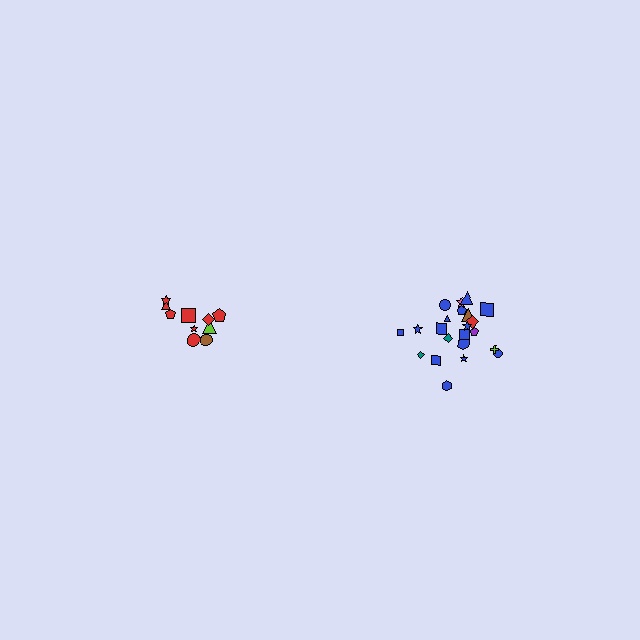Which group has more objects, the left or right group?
The right group.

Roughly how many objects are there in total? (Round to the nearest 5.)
Roughly 30 objects in total.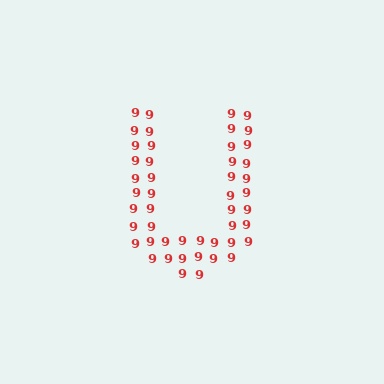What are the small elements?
The small elements are digit 9's.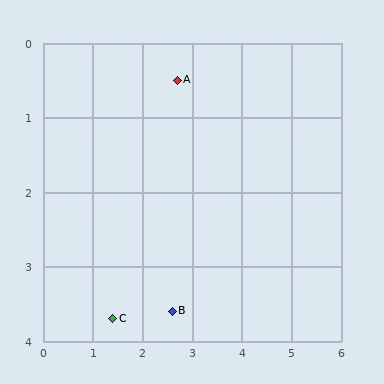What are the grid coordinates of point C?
Point C is at approximately (1.4, 3.7).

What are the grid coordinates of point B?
Point B is at approximately (2.6, 3.6).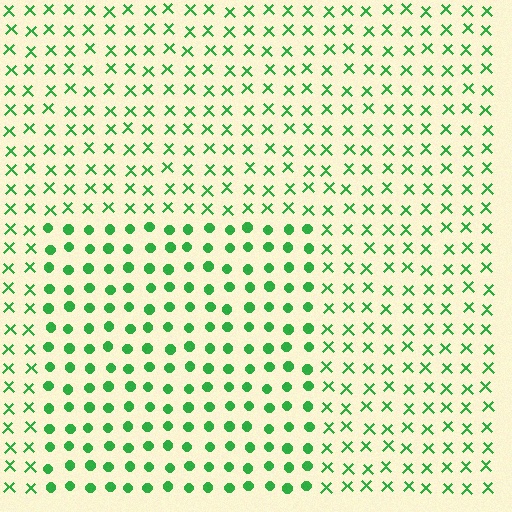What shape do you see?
I see a rectangle.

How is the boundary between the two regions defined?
The boundary is defined by a change in element shape: circles inside vs. X marks outside. All elements share the same color and spacing.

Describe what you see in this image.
The image is filled with small green elements arranged in a uniform grid. A rectangle-shaped region contains circles, while the surrounding area contains X marks. The boundary is defined purely by the change in element shape.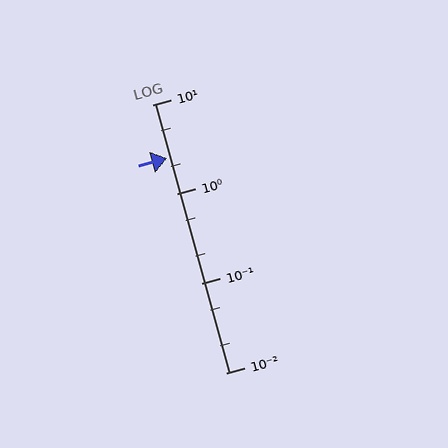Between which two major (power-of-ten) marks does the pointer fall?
The pointer is between 1 and 10.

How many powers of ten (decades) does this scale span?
The scale spans 3 decades, from 0.01 to 10.